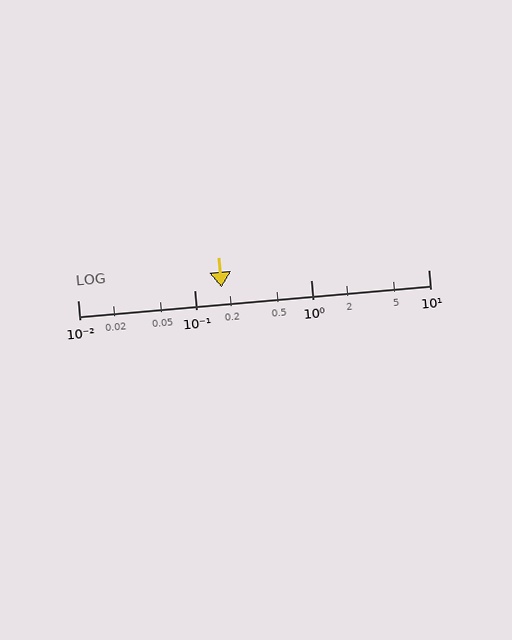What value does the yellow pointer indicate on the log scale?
The pointer indicates approximately 0.17.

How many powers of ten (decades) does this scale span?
The scale spans 3 decades, from 0.01 to 10.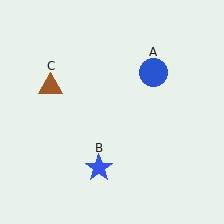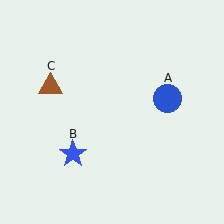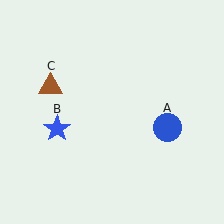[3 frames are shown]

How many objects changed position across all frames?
2 objects changed position: blue circle (object A), blue star (object B).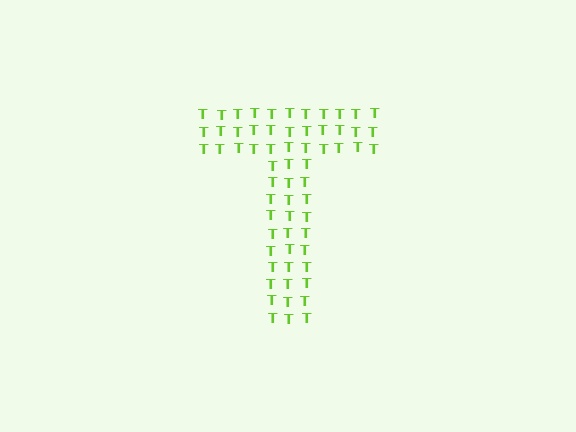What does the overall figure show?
The overall figure shows the letter T.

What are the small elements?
The small elements are letter T's.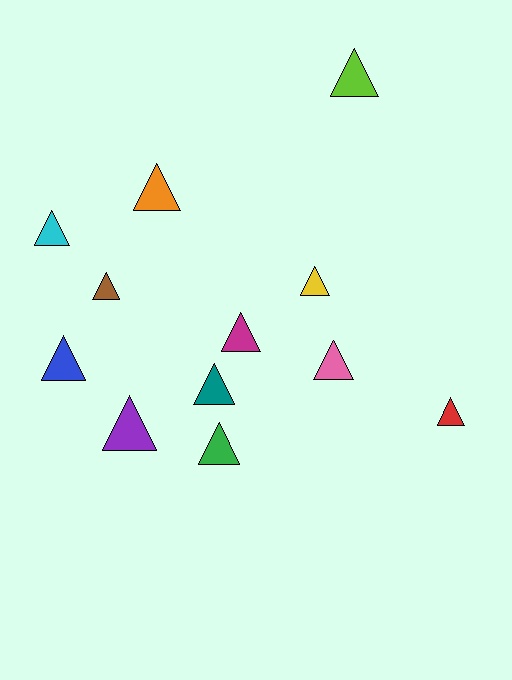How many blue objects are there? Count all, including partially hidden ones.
There is 1 blue object.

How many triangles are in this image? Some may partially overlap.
There are 12 triangles.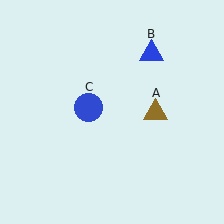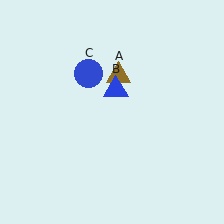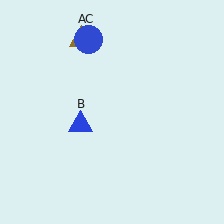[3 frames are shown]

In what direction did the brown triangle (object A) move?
The brown triangle (object A) moved up and to the left.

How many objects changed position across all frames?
3 objects changed position: brown triangle (object A), blue triangle (object B), blue circle (object C).